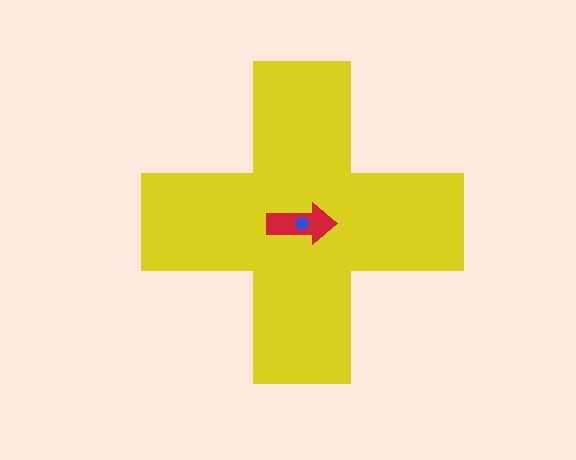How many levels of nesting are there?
3.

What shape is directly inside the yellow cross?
The red arrow.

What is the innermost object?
The blue pentagon.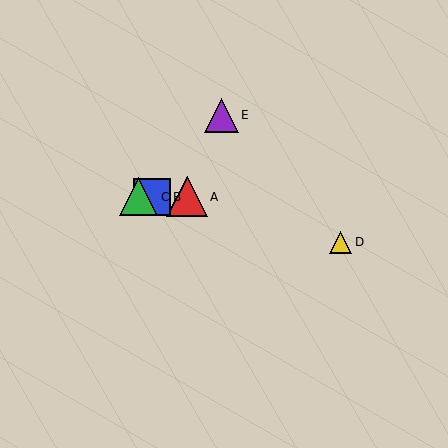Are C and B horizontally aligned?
Yes, both are at y≈197.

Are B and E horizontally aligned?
No, B is at y≈197 and E is at y≈116.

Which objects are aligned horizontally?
Objects A, B, C are aligned horizontally.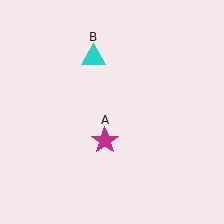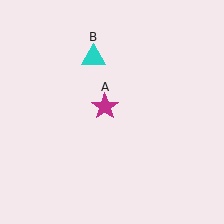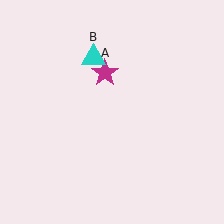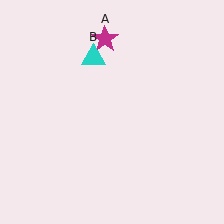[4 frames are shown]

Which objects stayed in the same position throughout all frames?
Cyan triangle (object B) remained stationary.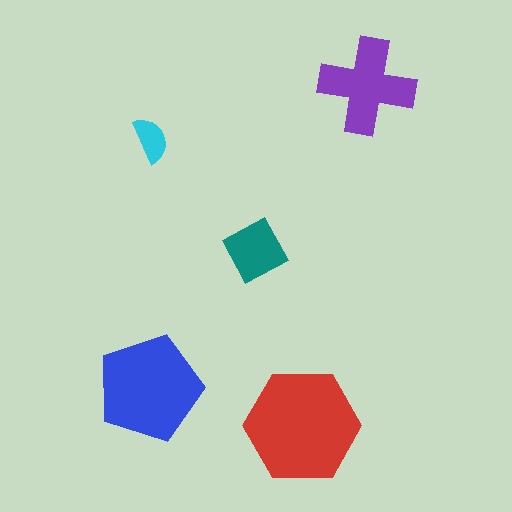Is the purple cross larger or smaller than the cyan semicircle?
Larger.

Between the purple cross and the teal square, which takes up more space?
The purple cross.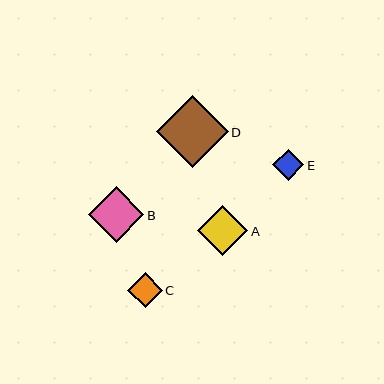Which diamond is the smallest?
Diamond E is the smallest with a size of approximately 31 pixels.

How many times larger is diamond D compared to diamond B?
Diamond D is approximately 1.3 times the size of diamond B.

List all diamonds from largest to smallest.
From largest to smallest: D, B, A, C, E.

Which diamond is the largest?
Diamond D is the largest with a size of approximately 72 pixels.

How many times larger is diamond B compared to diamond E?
Diamond B is approximately 1.8 times the size of diamond E.